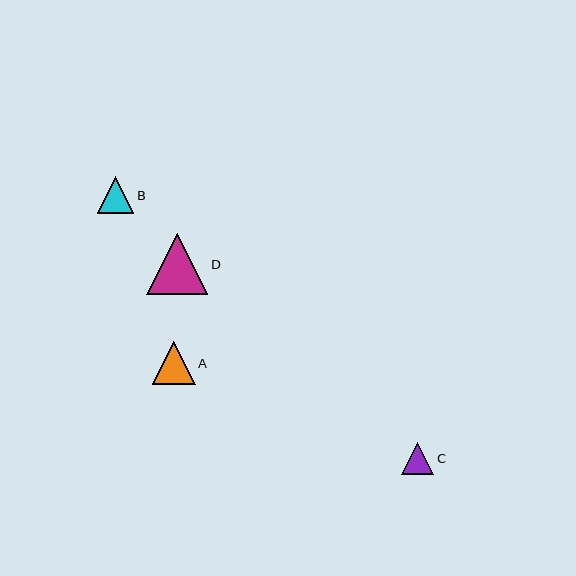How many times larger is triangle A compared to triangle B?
Triangle A is approximately 1.2 times the size of triangle B.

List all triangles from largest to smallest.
From largest to smallest: D, A, B, C.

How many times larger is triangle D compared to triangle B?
Triangle D is approximately 1.7 times the size of triangle B.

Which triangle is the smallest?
Triangle C is the smallest with a size of approximately 32 pixels.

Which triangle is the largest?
Triangle D is the largest with a size of approximately 61 pixels.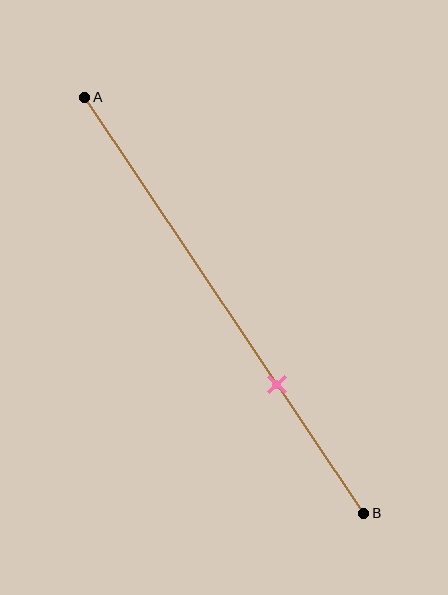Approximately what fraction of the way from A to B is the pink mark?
The pink mark is approximately 70% of the way from A to B.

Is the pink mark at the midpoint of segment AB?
No, the mark is at about 70% from A, not at the 50% midpoint.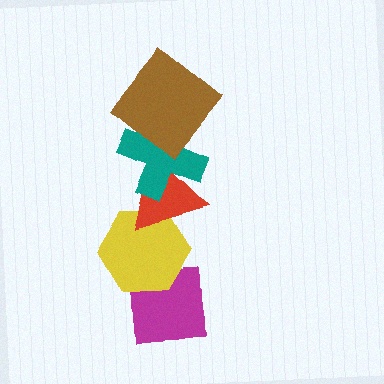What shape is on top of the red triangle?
The teal cross is on top of the red triangle.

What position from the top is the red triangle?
The red triangle is 3rd from the top.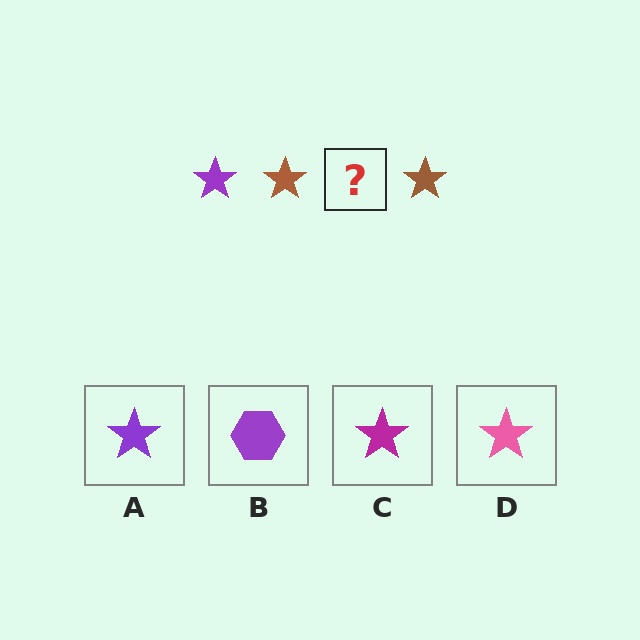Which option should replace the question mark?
Option A.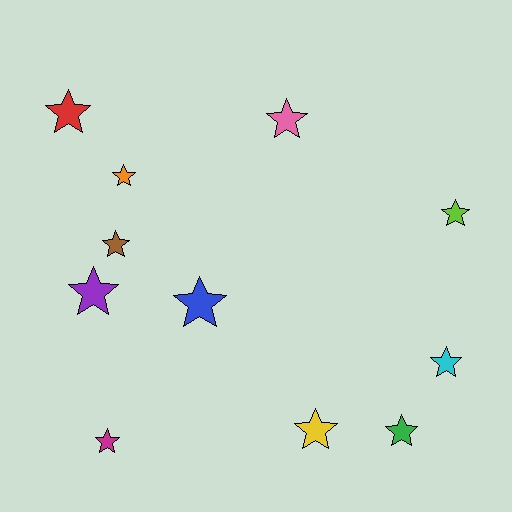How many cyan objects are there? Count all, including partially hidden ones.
There is 1 cyan object.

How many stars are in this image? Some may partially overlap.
There are 11 stars.